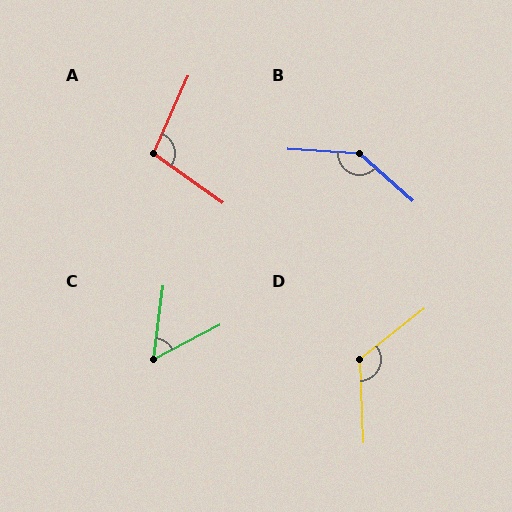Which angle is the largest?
B, at approximately 142 degrees.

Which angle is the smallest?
C, at approximately 55 degrees.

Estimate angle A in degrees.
Approximately 101 degrees.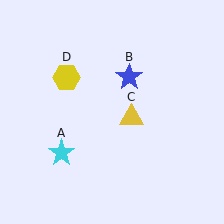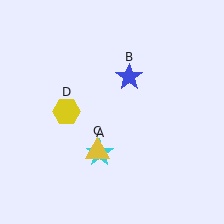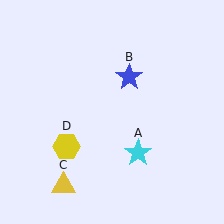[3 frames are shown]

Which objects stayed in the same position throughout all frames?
Blue star (object B) remained stationary.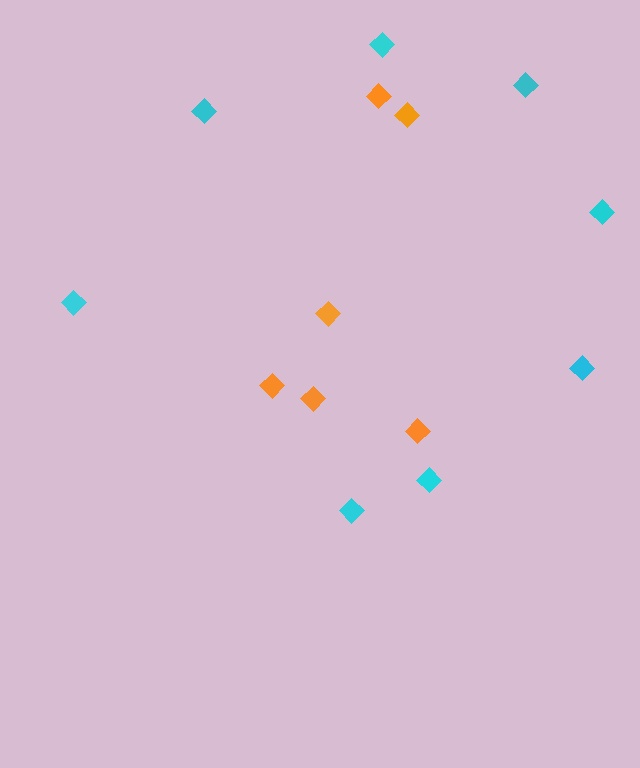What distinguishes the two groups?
There are 2 groups: one group of cyan diamonds (8) and one group of orange diamonds (6).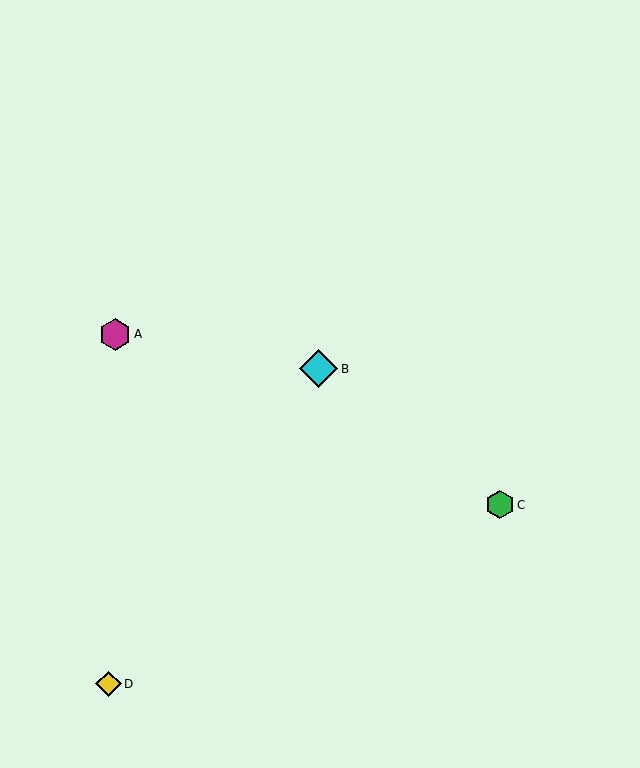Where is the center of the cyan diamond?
The center of the cyan diamond is at (319, 369).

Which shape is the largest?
The cyan diamond (labeled B) is the largest.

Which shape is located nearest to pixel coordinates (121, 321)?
The magenta hexagon (labeled A) at (115, 334) is nearest to that location.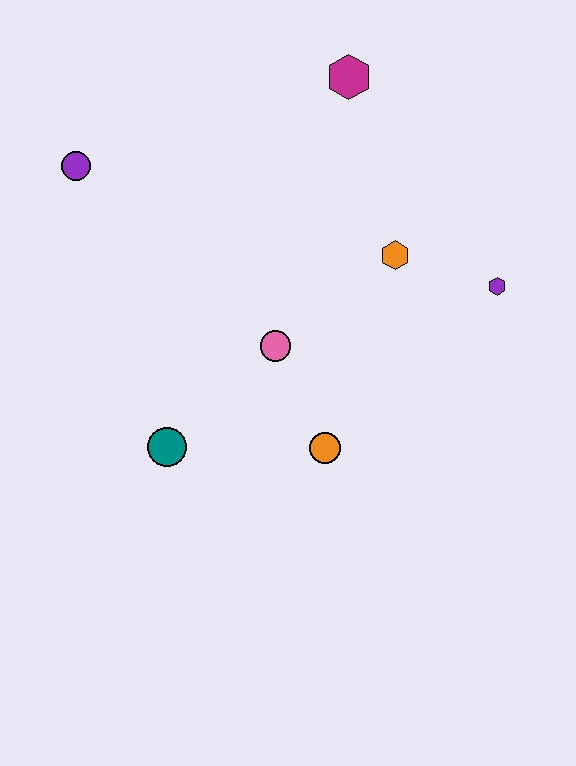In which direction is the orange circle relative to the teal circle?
The orange circle is to the right of the teal circle.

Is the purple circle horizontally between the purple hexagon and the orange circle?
No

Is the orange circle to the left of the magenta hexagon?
Yes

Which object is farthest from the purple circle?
The purple hexagon is farthest from the purple circle.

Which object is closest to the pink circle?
The orange circle is closest to the pink circle.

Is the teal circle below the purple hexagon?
Yes